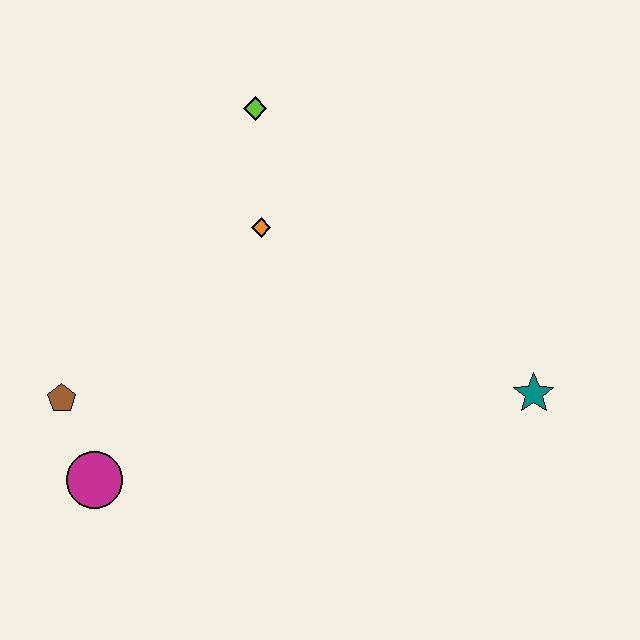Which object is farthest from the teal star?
The brown pentagon is farthest from the teal star.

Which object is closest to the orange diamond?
The lime diamond is closest to the orange diamond.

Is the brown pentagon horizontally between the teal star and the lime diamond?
No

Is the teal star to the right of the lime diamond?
Yes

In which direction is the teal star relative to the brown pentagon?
The teal star is to the right of the brown pentagon.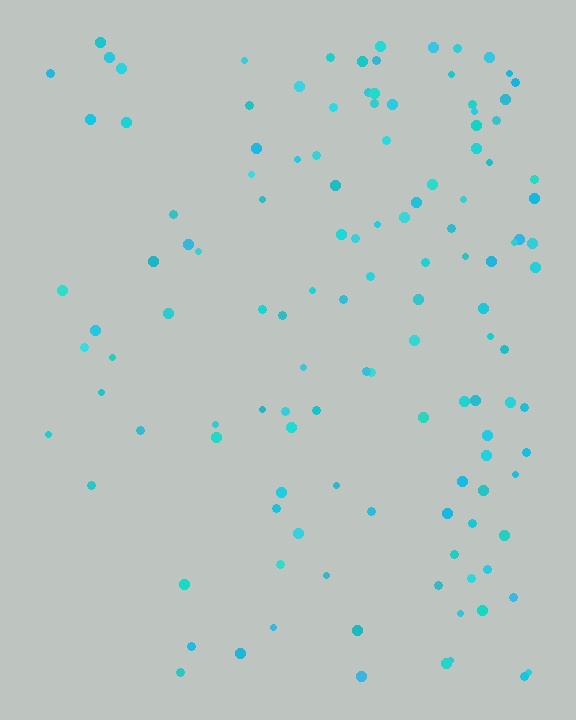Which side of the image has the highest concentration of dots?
The right.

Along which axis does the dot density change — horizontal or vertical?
Horizontal.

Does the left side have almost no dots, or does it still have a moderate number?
Still a moderate number, just noticeably fewer than the right.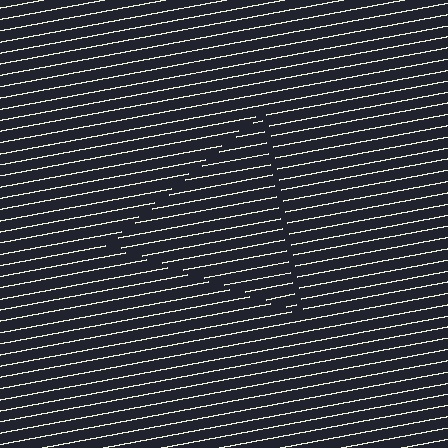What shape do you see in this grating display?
An illusory triangle. The interior of the shape contains the same grating, shifted by half a period — the contour is defined by the phase discontinuity where line-ends from the inner and outer gratings abut.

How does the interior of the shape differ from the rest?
The interior of the shape contains the same grating, shifted by half a period — the contour is defined by the phase discontinuity where line-ends from the inner and outer gratings abut.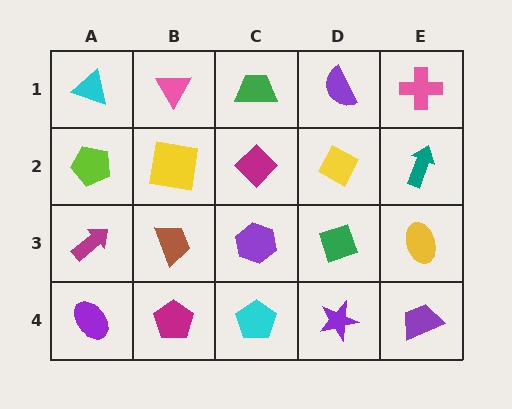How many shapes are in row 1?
5 shapes.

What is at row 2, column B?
A yellow square.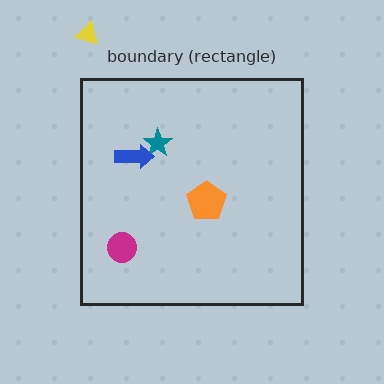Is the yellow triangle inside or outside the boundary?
Outside.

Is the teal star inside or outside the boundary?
Inside.